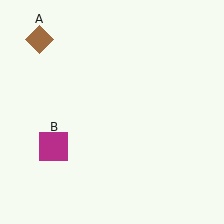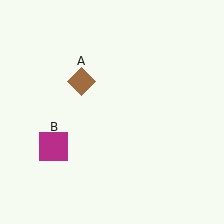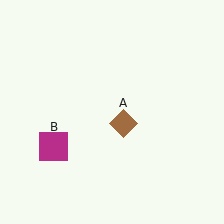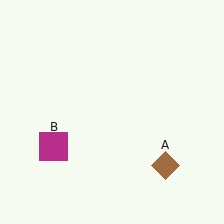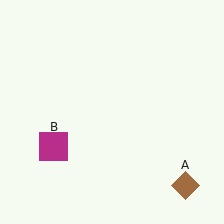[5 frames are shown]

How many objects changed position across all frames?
1 object changed position: brown diamond (object A).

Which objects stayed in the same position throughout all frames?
Magenta square (object B) remained stationary.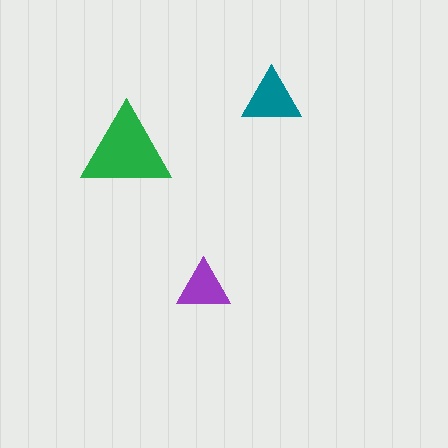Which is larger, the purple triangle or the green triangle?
The green one.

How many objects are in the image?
There are 3 objects in the image.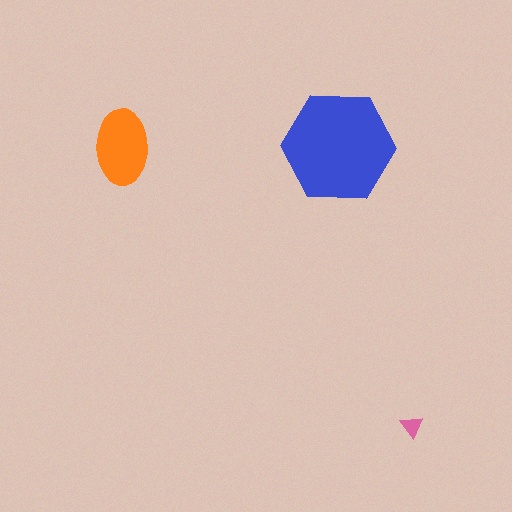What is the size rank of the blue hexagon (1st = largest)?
1st.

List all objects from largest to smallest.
The blue hexagon, the orange ellipse, the pink triangle.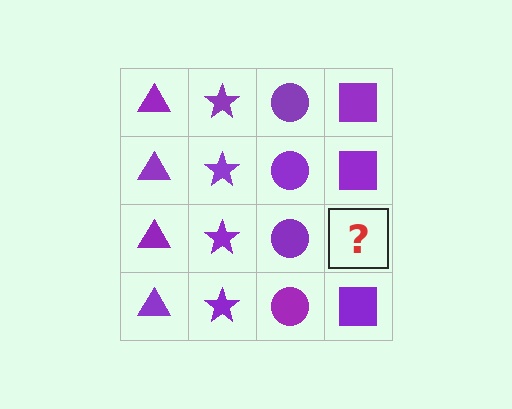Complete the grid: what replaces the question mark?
The question mark should be replaced with a purple square.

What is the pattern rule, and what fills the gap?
The rule is that each column has a consistent shape. The gap should be filled with a purple square.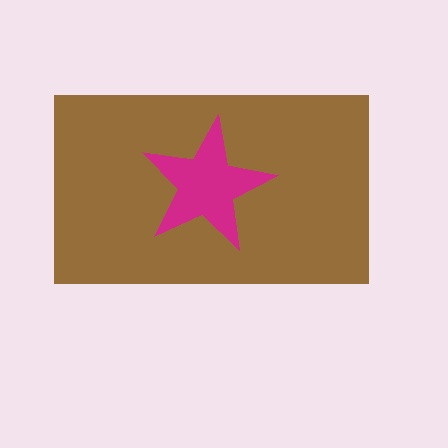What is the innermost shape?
The magenta star.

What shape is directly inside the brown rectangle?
The magenta star.